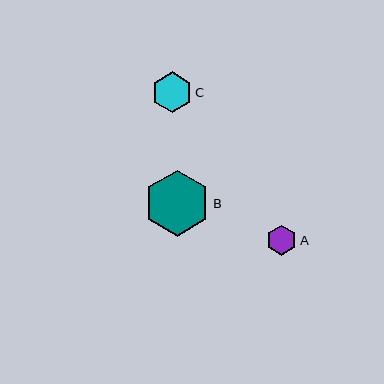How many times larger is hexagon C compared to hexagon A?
Hexagon C is approximately 1.3 times the size of hexagon A.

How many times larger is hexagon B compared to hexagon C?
Hexagon B is approximately 1.6 times the size of hexagon C.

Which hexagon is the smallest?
Hexagon A is the smallest with a size of approximately 30 pixels.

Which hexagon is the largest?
Hexagon B is the largest with a size of approximately 66 pixels.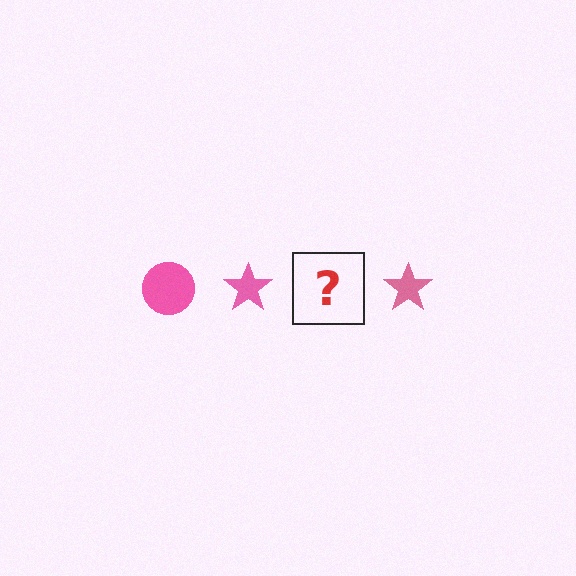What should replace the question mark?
The question mark should be replaced with a pink circle.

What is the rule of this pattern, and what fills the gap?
The rule is that the pattern cycles through circle, star shapes in pink. The gap should be filled with a pink circle.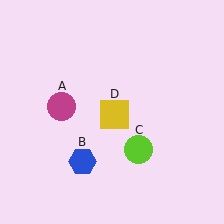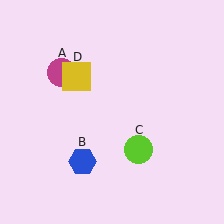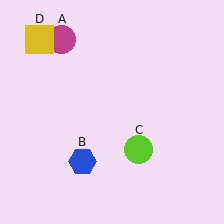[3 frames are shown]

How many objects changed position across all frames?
2 objects changed position: magenta circle (object A), yellow square (object D).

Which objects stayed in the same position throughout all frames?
Blue hexagon (object B) and lime circle (object C) remained stationary.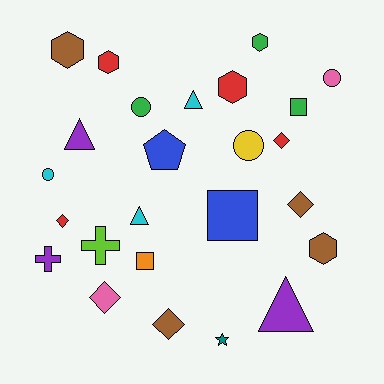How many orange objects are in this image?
There is 1 orange object.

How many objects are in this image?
There are 25 objects.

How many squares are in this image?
There are 3 squares.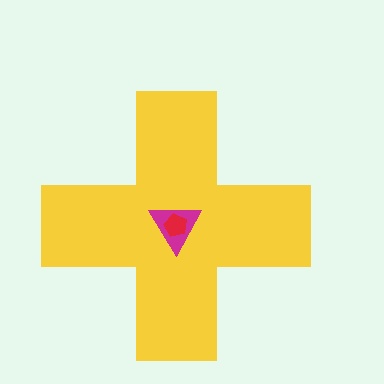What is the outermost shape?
The yellow cross.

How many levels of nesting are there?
3.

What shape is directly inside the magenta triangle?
The red pentagon.